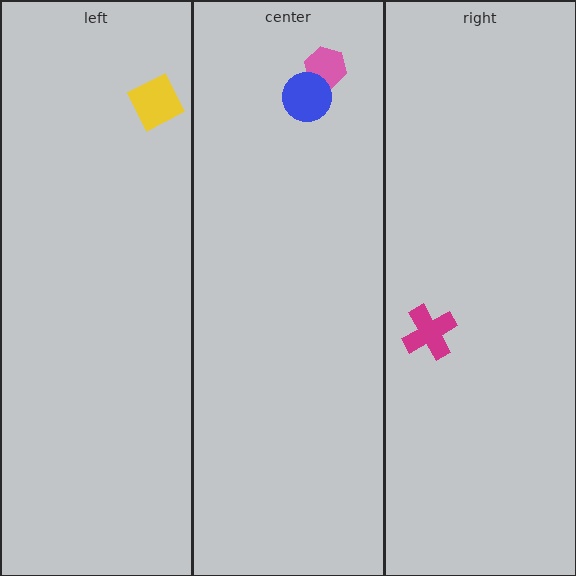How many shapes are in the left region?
1.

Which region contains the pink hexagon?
The center region.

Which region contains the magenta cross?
The right region.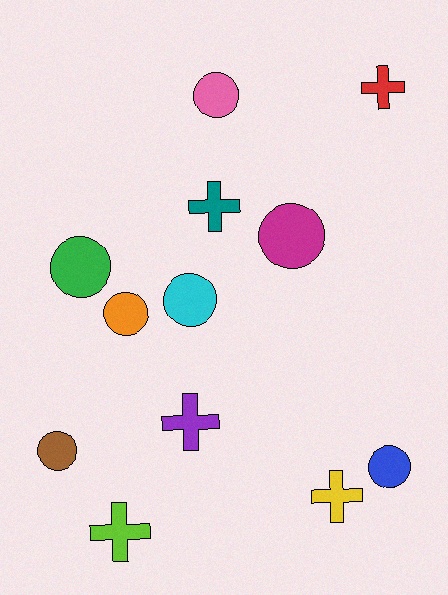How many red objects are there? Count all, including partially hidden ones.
There is 1 red object.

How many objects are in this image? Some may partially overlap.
There are 12 objects.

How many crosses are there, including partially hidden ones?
There are 5 crosses.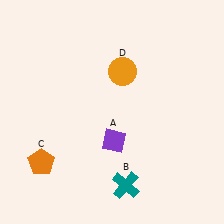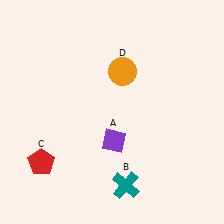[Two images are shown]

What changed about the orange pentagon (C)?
In Image 1, C is orange. In Image 2, it changed to red.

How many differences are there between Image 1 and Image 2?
There is 1 difference between the two images.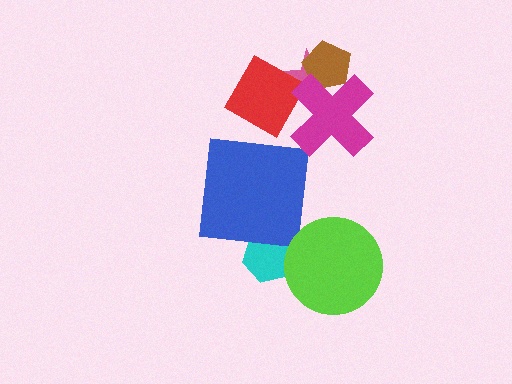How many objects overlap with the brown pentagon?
2 objects overlap with the brown pentagon.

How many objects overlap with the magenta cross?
3 objects overlap with the magenta cross.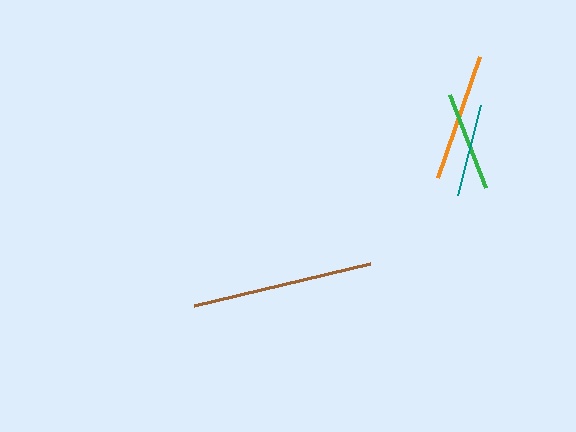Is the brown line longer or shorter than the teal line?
The brown line is longer than the teal line.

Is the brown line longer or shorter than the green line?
The brown line is longer than the green line.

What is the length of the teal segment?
The teal segment is approximately 93 pixels long.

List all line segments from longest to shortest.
From longest to shortest: brown, orange, green, teal.